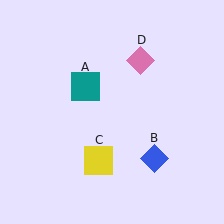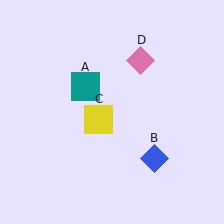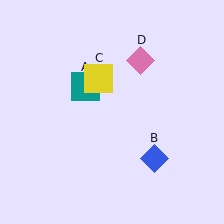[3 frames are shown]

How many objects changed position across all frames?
1 object changed position: yellow square (object C).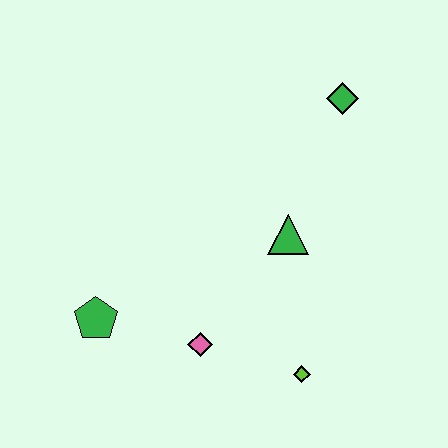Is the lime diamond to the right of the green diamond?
No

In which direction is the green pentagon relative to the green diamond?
The green pentagon is to the left of the green diamond.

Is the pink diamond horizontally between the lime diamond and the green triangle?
No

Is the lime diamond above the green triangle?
No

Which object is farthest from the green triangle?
The green pentagon is farthest from the green triangle.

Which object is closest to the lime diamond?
The pink diamond is closest to the lime diamond.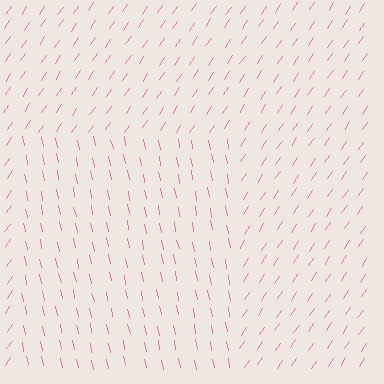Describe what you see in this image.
The image is filled with small pink line segments. A rectangle region in the image has lines oriented differently from the surrounding lines, creating a visible texture boundary.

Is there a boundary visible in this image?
Yes, there is a texture boundary formed by a change in line orientation.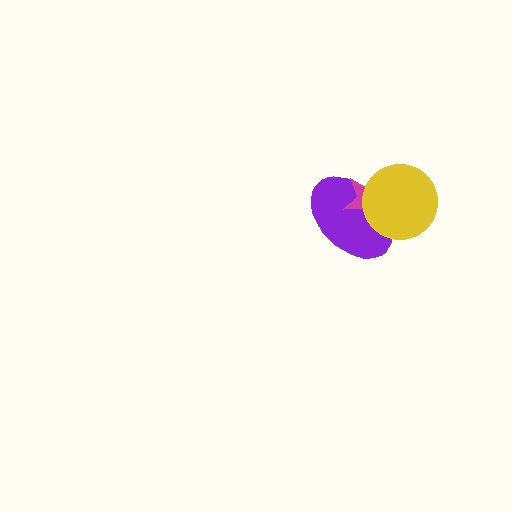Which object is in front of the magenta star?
The yellow circle is in front of the magenta star.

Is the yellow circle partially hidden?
No, no other shape covers it.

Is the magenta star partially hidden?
Yes, it is partially covered by another shape.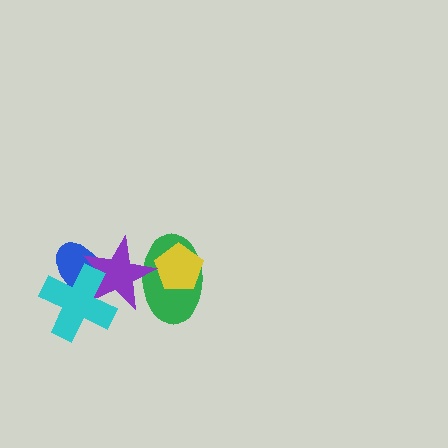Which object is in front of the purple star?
The cyan cross is in front of the purple star.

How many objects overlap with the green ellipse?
2 objects overlap with the green ellipse.